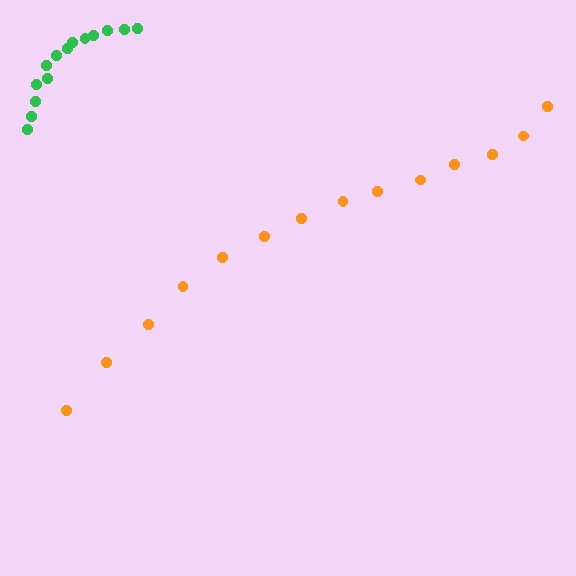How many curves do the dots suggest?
There are 2 distinct paths.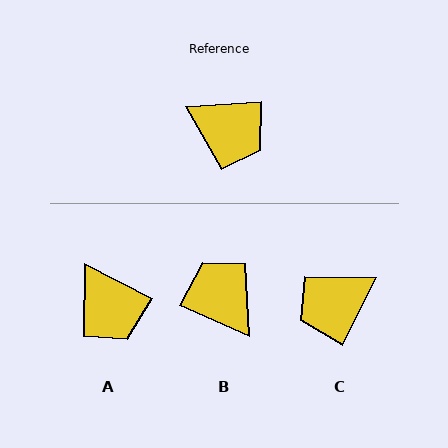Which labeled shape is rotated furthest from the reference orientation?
B, about 153 degrees away.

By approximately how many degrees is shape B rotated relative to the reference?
Approximately 153 degrees counter-clockwise.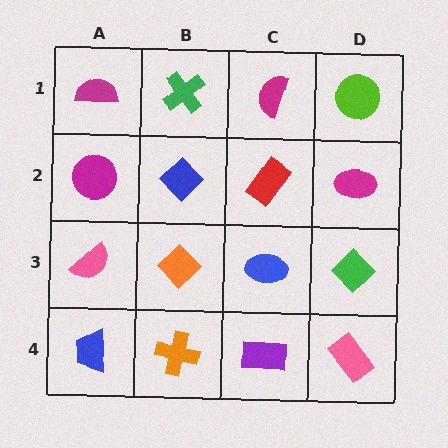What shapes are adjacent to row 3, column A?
A magenta circle (row 2, column A), a blue trapezoid (row 4, column A), an orange diamond (row 3, column B).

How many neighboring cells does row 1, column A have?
2.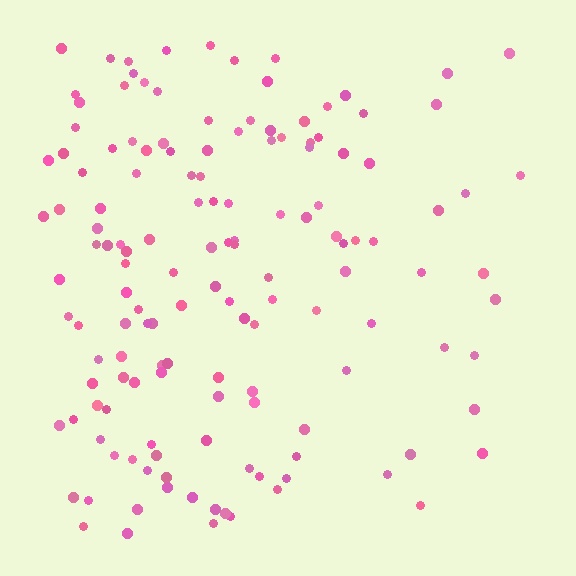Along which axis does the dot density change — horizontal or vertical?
Horizontal.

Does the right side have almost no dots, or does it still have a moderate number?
Still a moderate number, just noticeably fewer than the left.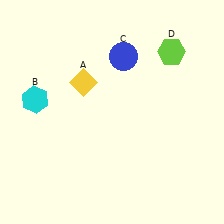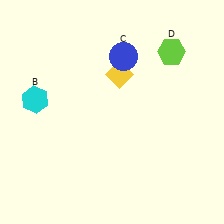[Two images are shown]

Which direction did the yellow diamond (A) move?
The yellow diamond (A) moved right.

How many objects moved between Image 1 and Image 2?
1 object moved between the two images.